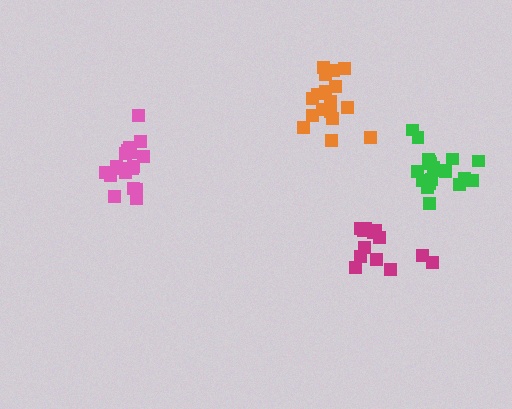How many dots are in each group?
Group 1: 19 dots, Group 2: 18 dots, Group 3: 13 dots, Group 4: 17 dots (67 total).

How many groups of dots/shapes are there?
There are 4 groups.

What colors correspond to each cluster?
The clusters are colored: green, pink, magenta, orange.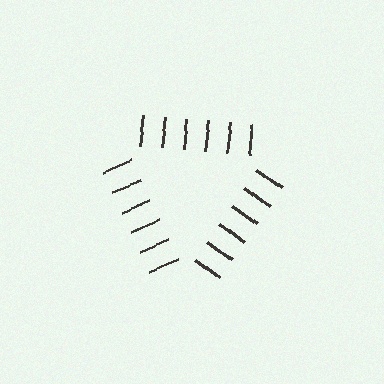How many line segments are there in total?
18 — 6 along each of the 3 edges.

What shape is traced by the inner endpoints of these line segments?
An illusory triangle — the line segments terminate on its edges but no continuous stroke is drawn.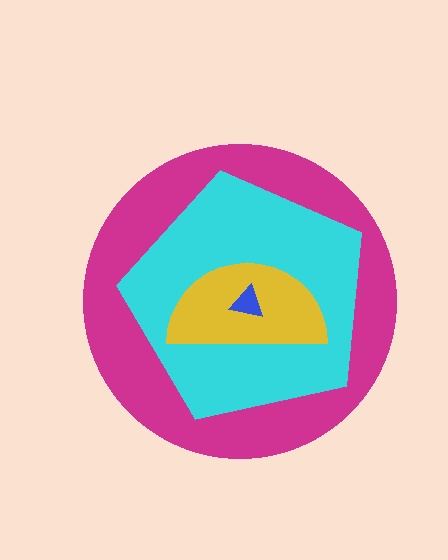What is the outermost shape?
The magenta circle.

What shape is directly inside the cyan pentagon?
The yellow semicircle.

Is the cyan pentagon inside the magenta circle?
Yes.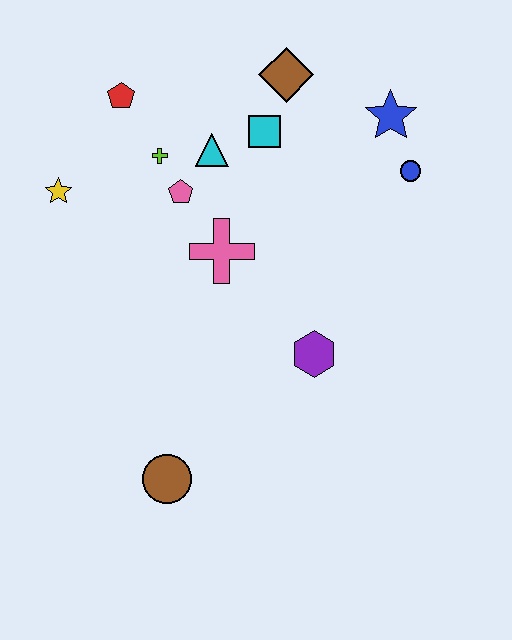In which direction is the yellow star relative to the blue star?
The yellow star is to the left of the blue star.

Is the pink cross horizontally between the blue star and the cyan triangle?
Yes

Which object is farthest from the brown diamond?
The brown circle is farthest from the brown diamond.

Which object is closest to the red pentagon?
The lime cross is closest to the red pentagon.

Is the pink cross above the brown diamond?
No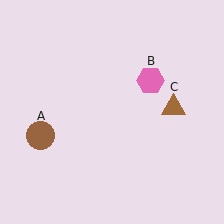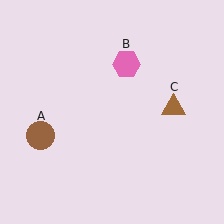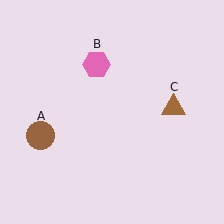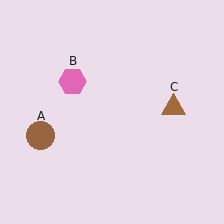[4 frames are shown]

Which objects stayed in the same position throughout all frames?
Brown circle (object A) and brown triangle (object C) remained stationary.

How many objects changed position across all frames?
1 object changed position: pink hexagon (object B).